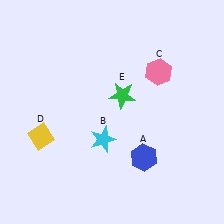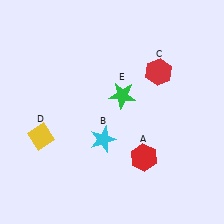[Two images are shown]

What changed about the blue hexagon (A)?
In Image 1, A is blue. In Image 2, it changed to red.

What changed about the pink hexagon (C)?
In Image 1, C is pink. In Image 2, it changed to red.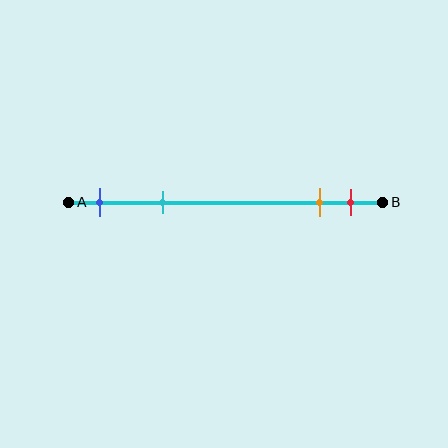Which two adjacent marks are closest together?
The orange and red marks are the closest adjacent pair.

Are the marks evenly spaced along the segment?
No, the marks are not evenly spaced.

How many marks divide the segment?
There are 4 marks dividing the segment.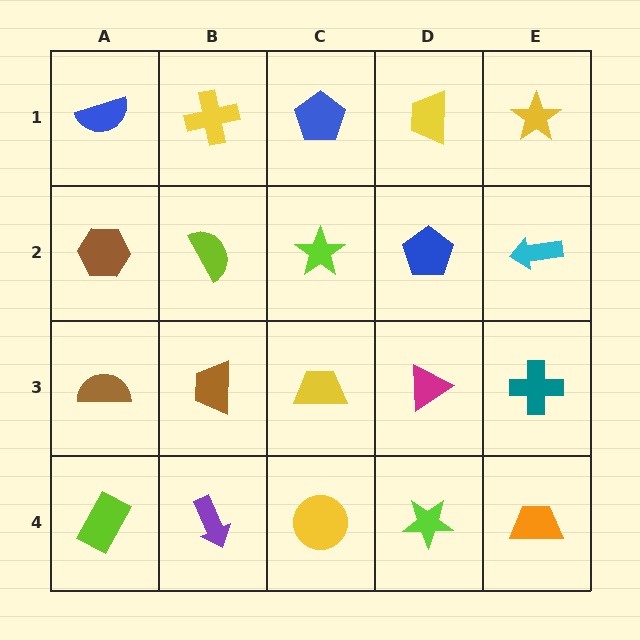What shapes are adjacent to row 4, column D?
A magenta triangle (row 3, column D), a yellow circle (row 4, column C), an orange trapezoid (row 4, column E).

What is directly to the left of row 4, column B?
A lime rectangle.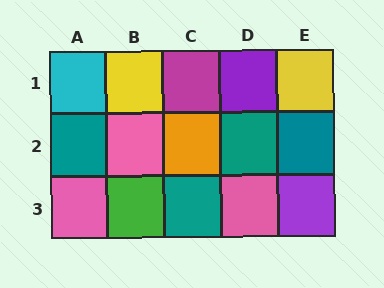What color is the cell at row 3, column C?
Teal.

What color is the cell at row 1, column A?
Cyan.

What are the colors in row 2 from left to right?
Teal, pink, orange, teal, teal.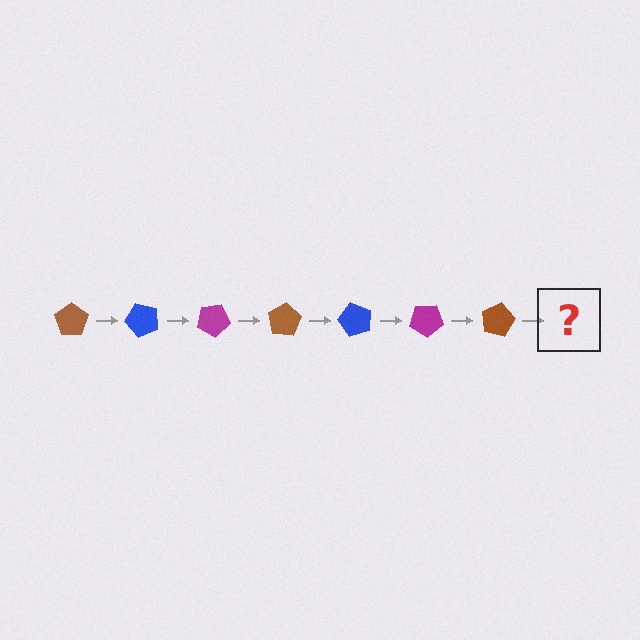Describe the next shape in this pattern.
It should be a blue pentagon, rotated 350 degrees from the start.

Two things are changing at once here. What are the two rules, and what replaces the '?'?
The two rules are that it rotates 50 degrees each step and the color cycles through brown, blue, and magenta. The '?' should be a blue pentagon, rotated 350 degrees from the start.